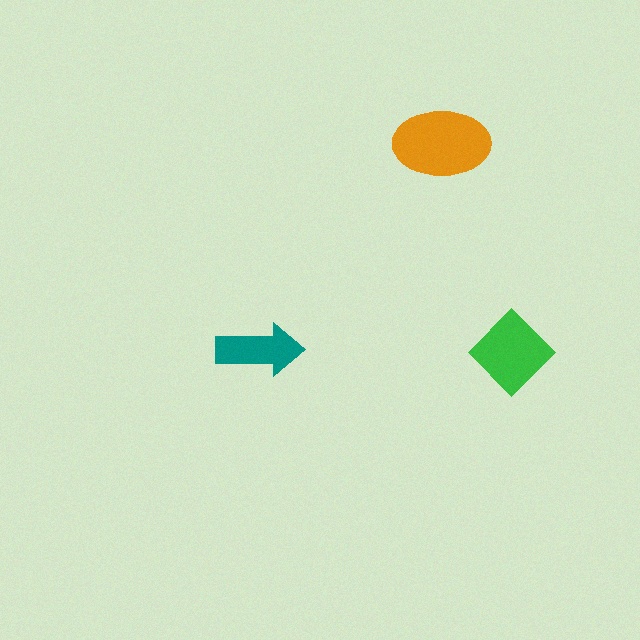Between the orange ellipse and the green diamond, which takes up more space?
The orange ellipse.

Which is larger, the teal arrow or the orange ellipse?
The orange ellipse.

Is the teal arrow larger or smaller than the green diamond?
Smaller.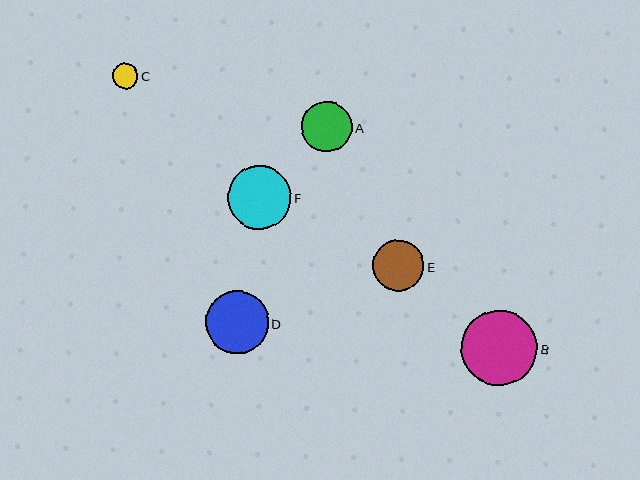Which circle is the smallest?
Circle C is the smallest with a size of approximately 26 pixels.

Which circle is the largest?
Circle B is the largest with a size of approximately 76 pixels.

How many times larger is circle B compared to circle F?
Circle B is approximately 1.2 times the size of circle F.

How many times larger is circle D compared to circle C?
Circle D is approximately 2.4 times the size of circle C.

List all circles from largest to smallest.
From largest to smallest: B, F, D, E, A, C.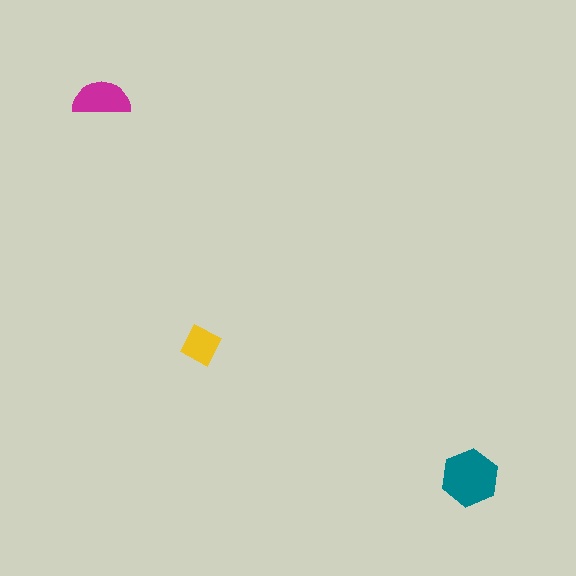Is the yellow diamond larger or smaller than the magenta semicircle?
Smaller.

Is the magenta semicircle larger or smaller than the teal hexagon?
Smaller.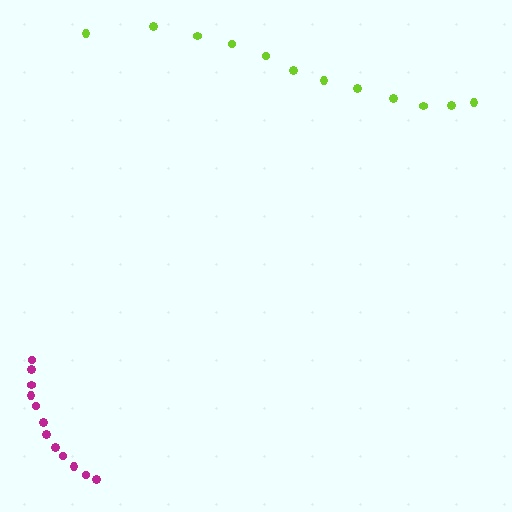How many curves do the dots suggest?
There are 2 distinct paths.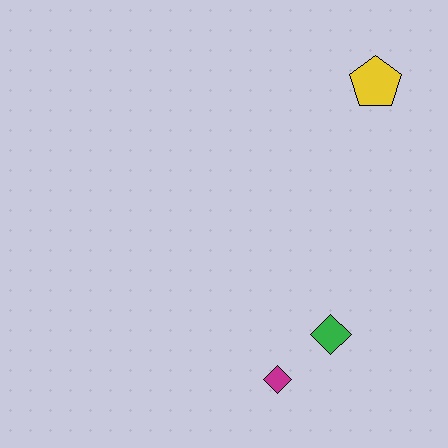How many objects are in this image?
There are 3 objects.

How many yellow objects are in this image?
There is 1 yellow object.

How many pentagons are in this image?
There is 1 pentagon.